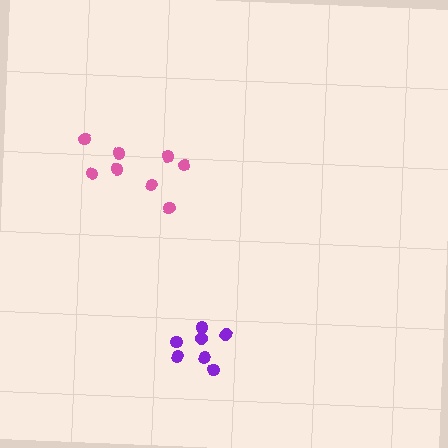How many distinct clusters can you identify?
There are 2 distinct clusters.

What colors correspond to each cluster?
The clusters are colored: purple, pink.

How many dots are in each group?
Group 1: 7 dots, Group 2: 8 dots (15 total).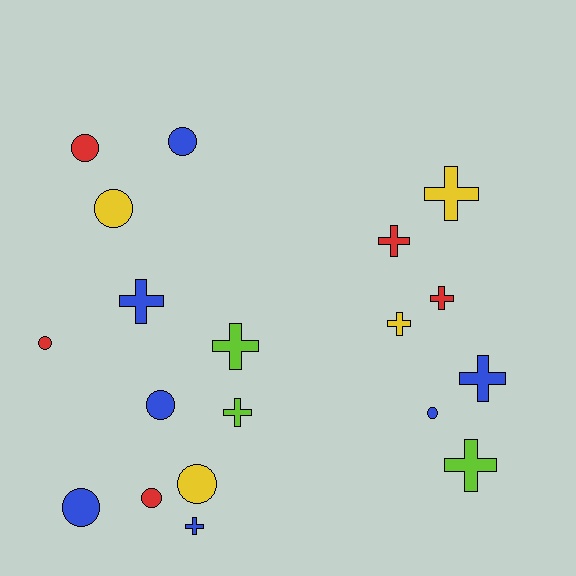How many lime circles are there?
There are no lime circles.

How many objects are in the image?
There are 19 objects.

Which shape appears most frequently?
Cross, with 10 objects.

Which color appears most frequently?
Blue, with 7 objects.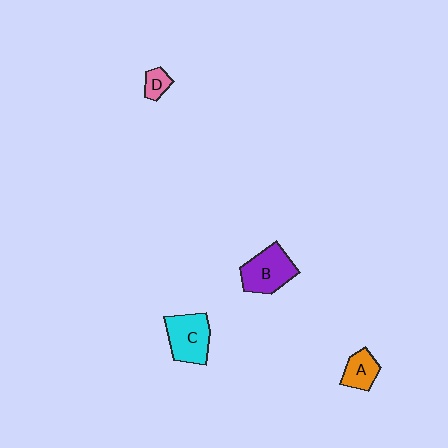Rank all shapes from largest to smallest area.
From largest to smallest: B (purple), C (cyan), A (orange), D (pink).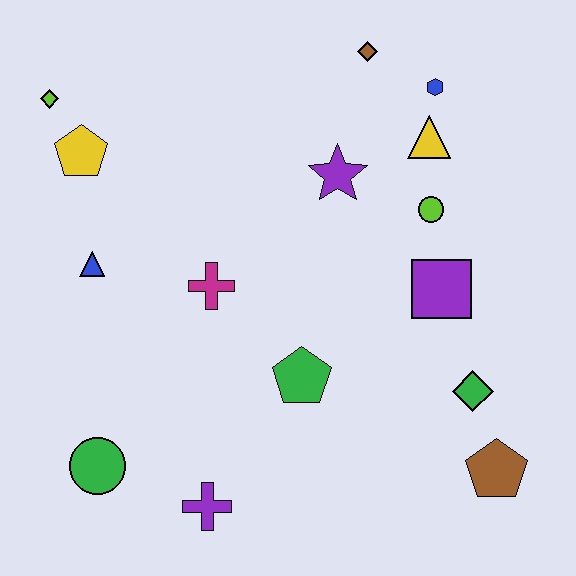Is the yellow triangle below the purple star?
No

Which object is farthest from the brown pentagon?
The lime diamond is farthest from the brown pentagon.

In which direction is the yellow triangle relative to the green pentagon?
The yellow triangle is above the green pentagon.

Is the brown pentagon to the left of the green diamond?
No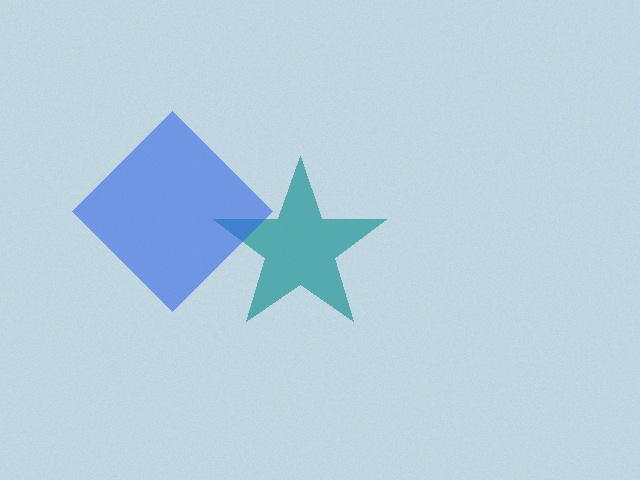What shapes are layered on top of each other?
The layered shapes are: a teal star, a blue diamond.